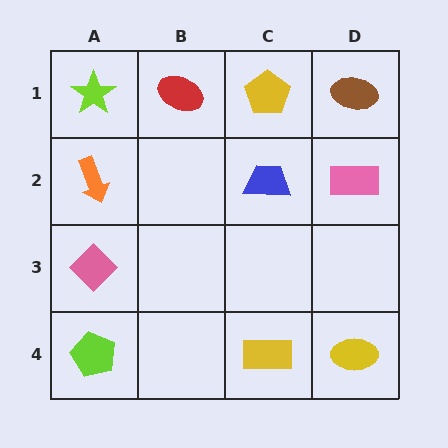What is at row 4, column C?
A yellow rectangle.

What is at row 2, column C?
A blue trapezoid.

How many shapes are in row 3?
1 shape.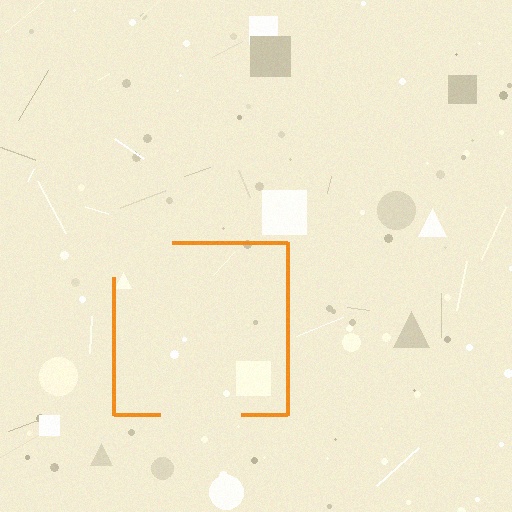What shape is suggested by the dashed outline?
The dashed outline suggests a square.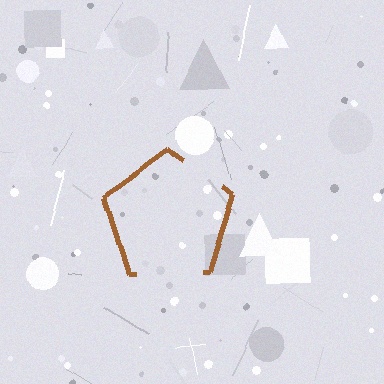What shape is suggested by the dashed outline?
The dashed outline suggests a pentagon.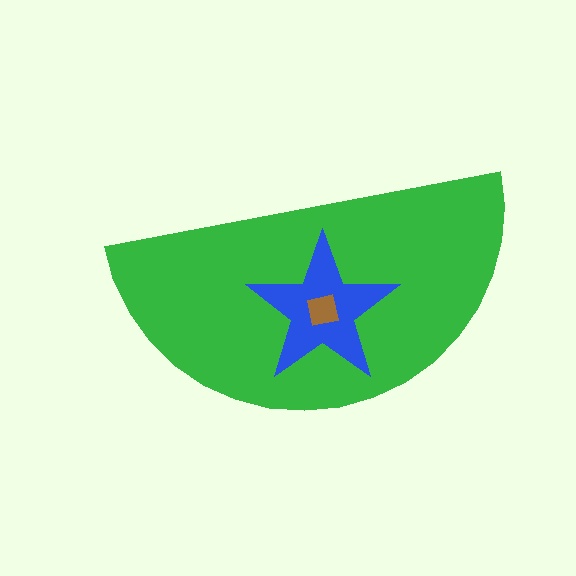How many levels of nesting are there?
3.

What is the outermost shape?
The green semicircle.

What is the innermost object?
The brown square.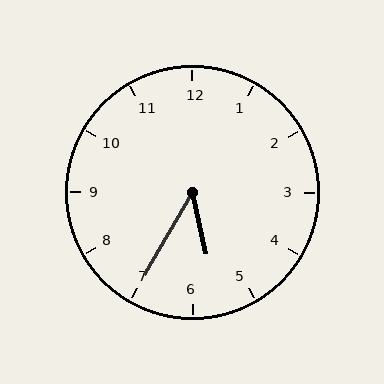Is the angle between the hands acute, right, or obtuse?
It is acute.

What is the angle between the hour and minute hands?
Approximately 42 degrees.